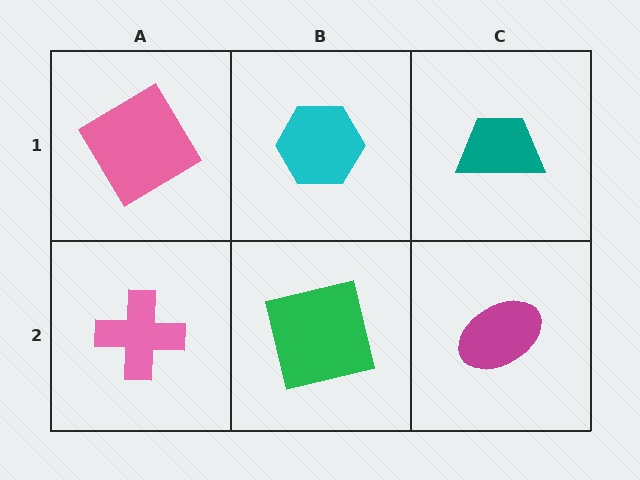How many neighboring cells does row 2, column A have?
2.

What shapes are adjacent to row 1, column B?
A green square (row 2, column B), a pink diamond (row 1, column A), a teal trapezoid (row 1, column C).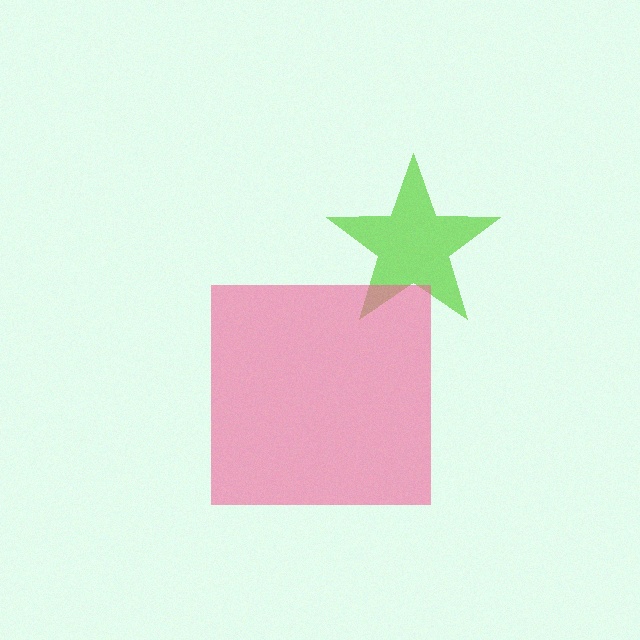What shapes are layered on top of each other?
The layered shapes are: a lime star, a pink square.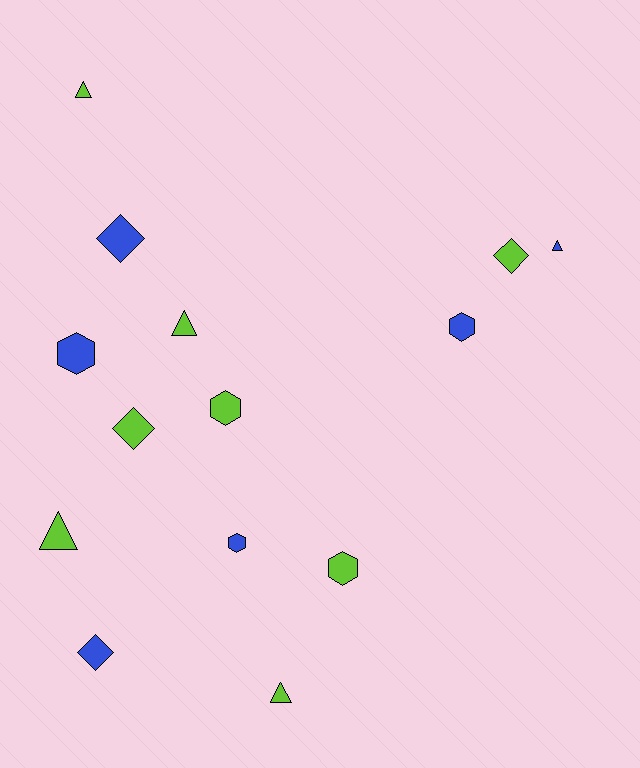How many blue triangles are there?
There is 1 blue triangle.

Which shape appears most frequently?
Hexagon, with 5 objects.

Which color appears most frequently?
Lime, with 8 objects.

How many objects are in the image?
There are 14 objects.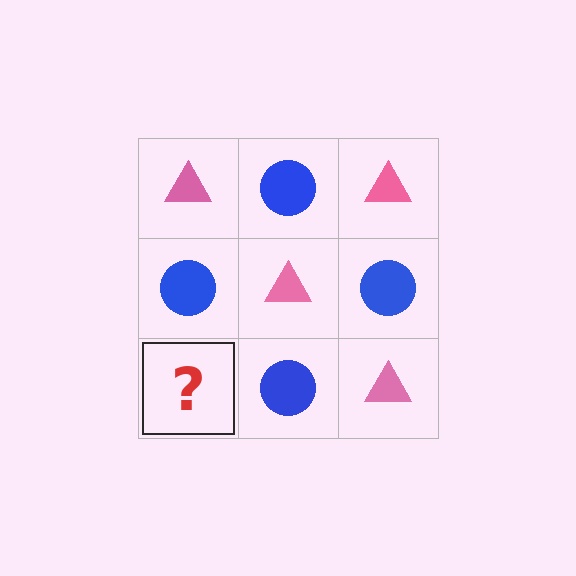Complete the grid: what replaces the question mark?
The question mark should be replaced with a pink triangle.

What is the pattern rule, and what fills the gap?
The rule is that it alternates pink triangle and blue circle in a checkerboard pattern. The gap should be filled with a pink triangle.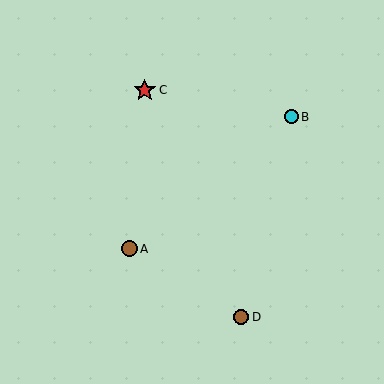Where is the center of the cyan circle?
The center of the cyan circle is at (291, 117).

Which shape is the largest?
The red star (labeled C) is the largest.